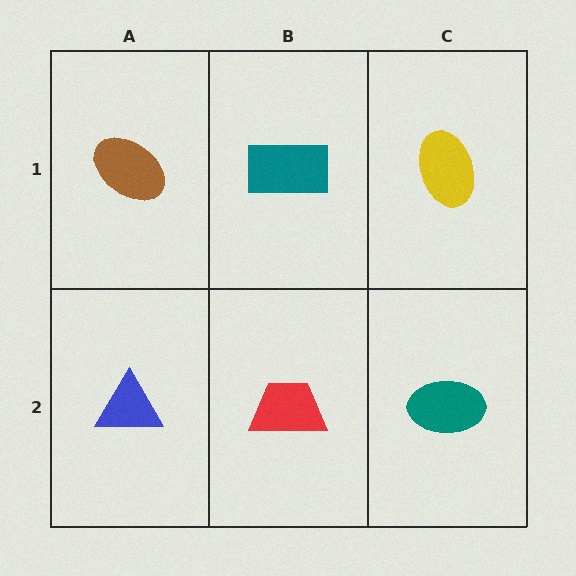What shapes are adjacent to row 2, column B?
A teal rectangle (row 1, column B), a blue triangle (row 2, column A), a teal ellipse (row 2, column C).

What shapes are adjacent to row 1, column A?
A blue triangle (row 2, column A), a teal rectangle (row 1, column B).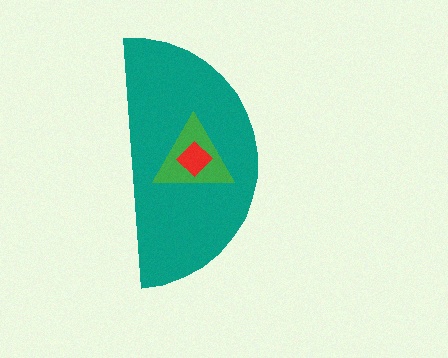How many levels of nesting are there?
3.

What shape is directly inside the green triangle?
The red diamond.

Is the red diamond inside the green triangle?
Yes.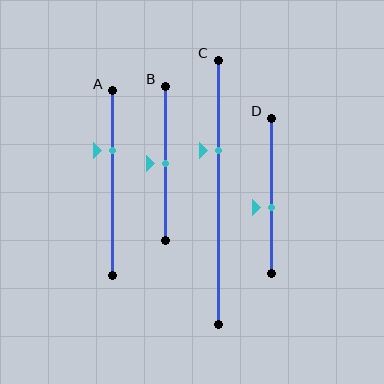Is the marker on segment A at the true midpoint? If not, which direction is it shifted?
No, the marker on segment A is shifted upward by about 17% of the segment length.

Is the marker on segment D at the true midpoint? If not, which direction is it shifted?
No, the marker on segment D is shifted downward by about 7% of the segment length.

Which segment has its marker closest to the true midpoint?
Segment B has its marker closest to the true midpoint.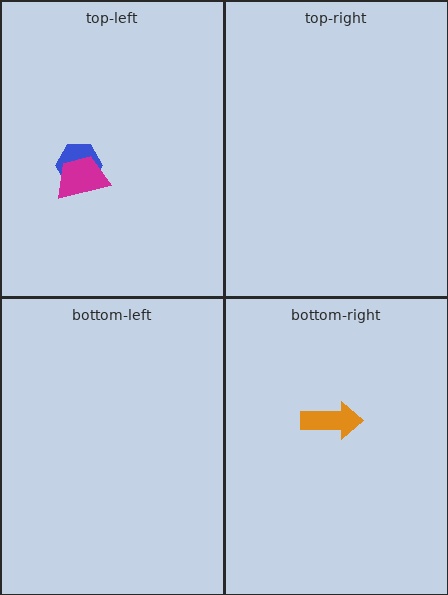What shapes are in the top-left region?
The blue hexagon, the magenta trapezoid.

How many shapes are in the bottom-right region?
1.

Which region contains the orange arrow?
The bottom-right region.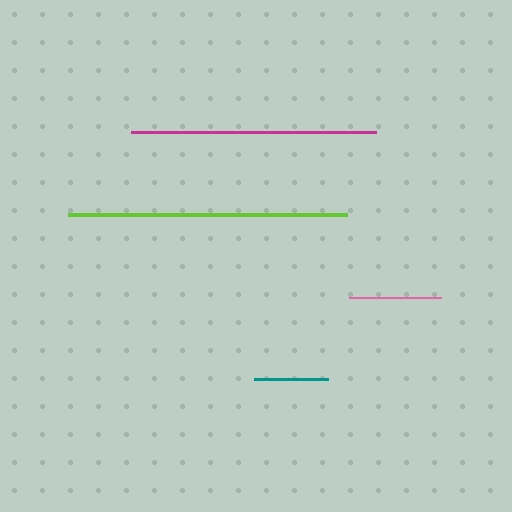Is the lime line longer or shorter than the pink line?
The lime line is longer than the pink line.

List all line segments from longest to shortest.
From longest to shortest: lime, magenta, pink, teal.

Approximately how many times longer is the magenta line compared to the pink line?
The magenta line is approximately 2.7 times the length of the pink line.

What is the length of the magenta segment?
The magenta segment is approximately 245 pixels long.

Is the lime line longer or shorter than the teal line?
The lime line is longer than the teal line.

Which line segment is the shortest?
The teal line is the shortest at approximately 73 pixels.